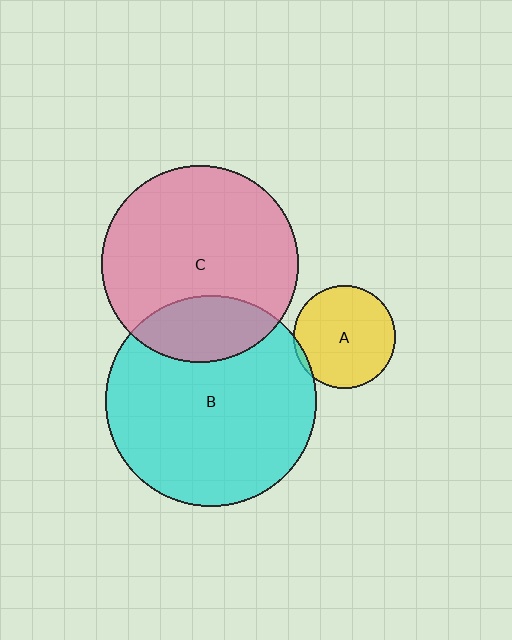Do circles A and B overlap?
Yes.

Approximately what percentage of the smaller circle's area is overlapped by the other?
Approximately 5%.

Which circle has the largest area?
Circle B (cyan).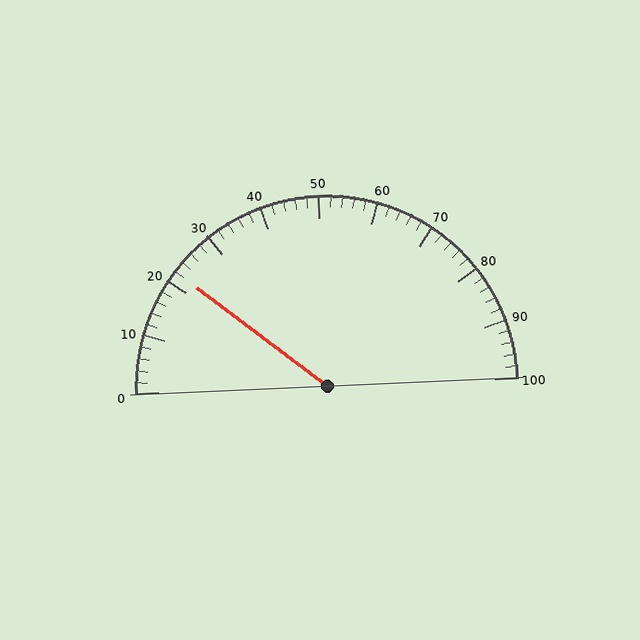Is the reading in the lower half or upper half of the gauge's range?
The reading is in the lower half of the range (0 to 100).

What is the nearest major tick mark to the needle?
The nearest major tick mark is 20.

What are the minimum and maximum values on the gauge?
The gauge ranges from 0 to 100.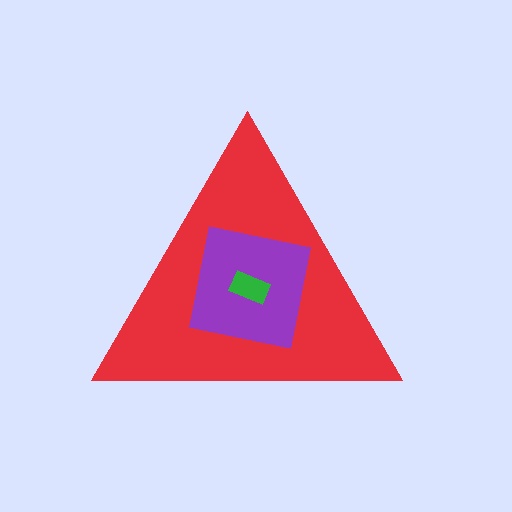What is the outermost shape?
The red triangle.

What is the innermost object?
The green rectangle.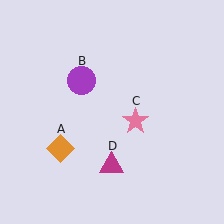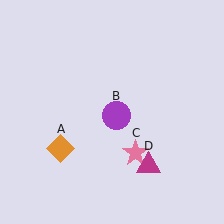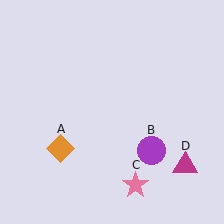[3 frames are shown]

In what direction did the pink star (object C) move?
The pink star (object C) moved down.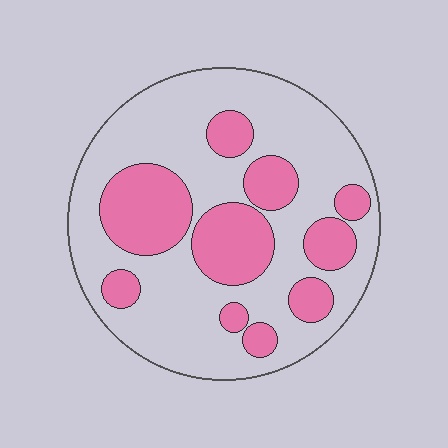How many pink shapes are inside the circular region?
10.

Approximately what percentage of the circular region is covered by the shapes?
Approximately 30%.